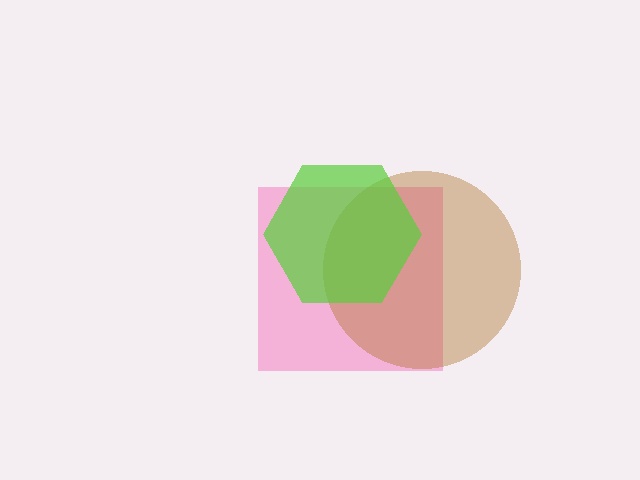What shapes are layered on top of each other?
The layered shapes are: a pink square, a brown circle, a lime hexagon.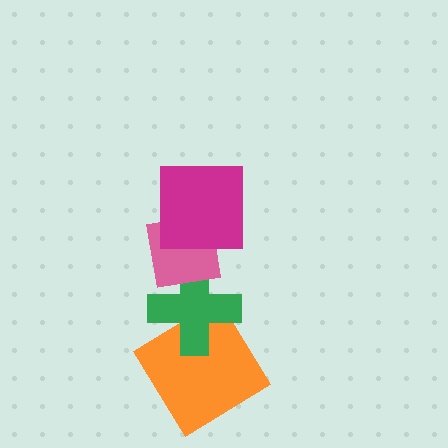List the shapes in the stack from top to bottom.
From top to bottom: the magenta square, the pink square, the green cross, the orange diamond.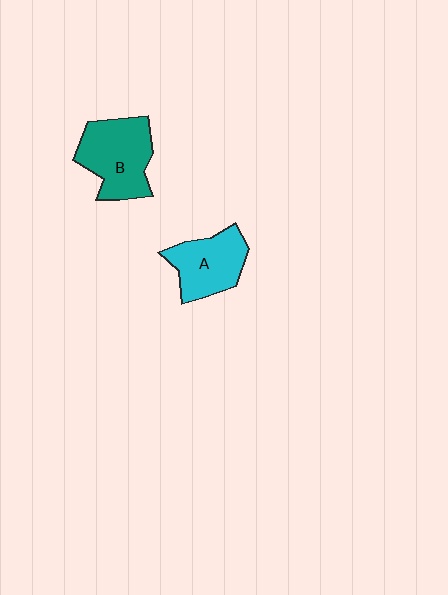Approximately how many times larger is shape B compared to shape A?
Approximately 1.2 times.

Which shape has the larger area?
Shape B (teal).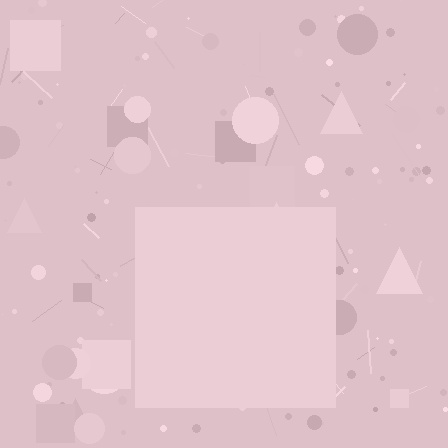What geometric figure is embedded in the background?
A square is embedded in the background.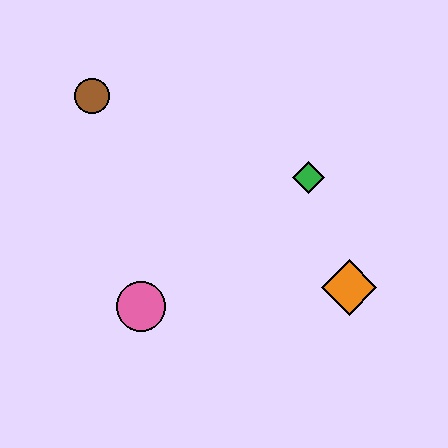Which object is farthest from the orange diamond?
The brown circle is farthest from the orange diamond.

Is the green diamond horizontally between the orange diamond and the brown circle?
Yes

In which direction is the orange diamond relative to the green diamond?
The orange diamond is below the green diamond.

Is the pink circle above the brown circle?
No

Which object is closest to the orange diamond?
The green diamond is closest to the orange diamond.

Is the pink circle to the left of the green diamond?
Yes